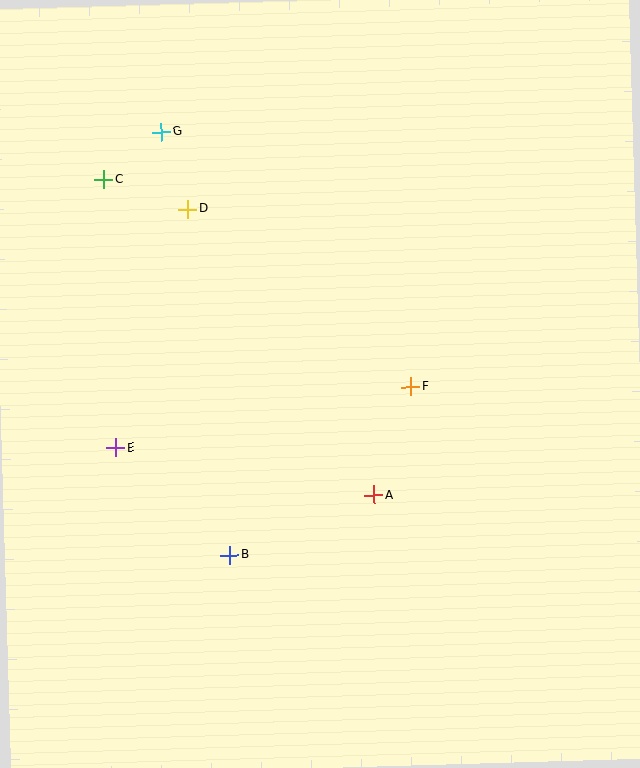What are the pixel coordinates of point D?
Point D is at (188, 209).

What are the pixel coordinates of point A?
Point A is at (374, 495).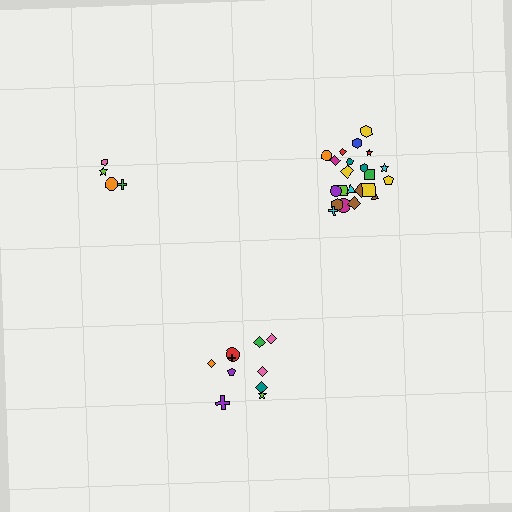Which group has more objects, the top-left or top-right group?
The top-right group.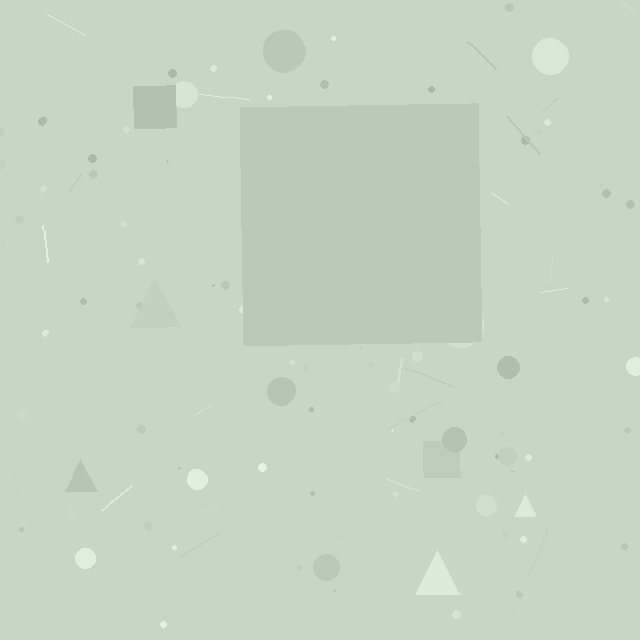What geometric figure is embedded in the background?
A square is embedded in the background.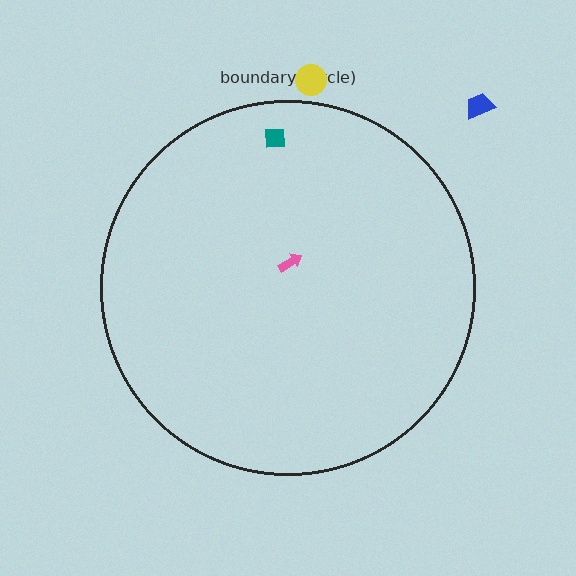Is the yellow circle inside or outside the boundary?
Outside.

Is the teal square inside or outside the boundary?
Inside.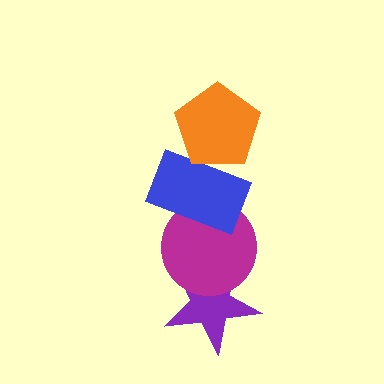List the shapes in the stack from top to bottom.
From top to bottom: the orange pentagon, the blue rectangle, the magenta circle, the purple star.